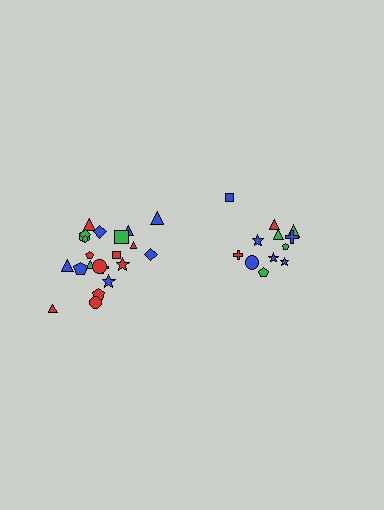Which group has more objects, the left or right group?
The left group.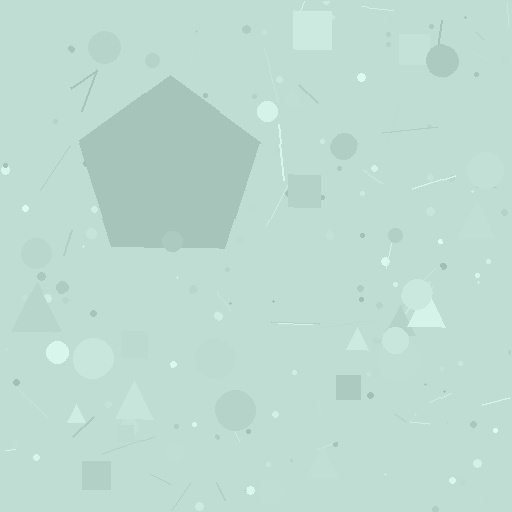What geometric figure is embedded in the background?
A pentagon is embedded in the background.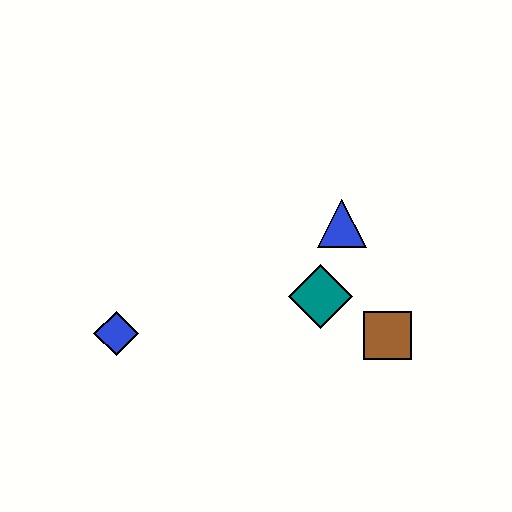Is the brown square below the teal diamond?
Yes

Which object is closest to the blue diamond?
The teal diamond is closest to the blue diamond.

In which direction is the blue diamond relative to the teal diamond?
The blue diamond is to the left of the teal diamond.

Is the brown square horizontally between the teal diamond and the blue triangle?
No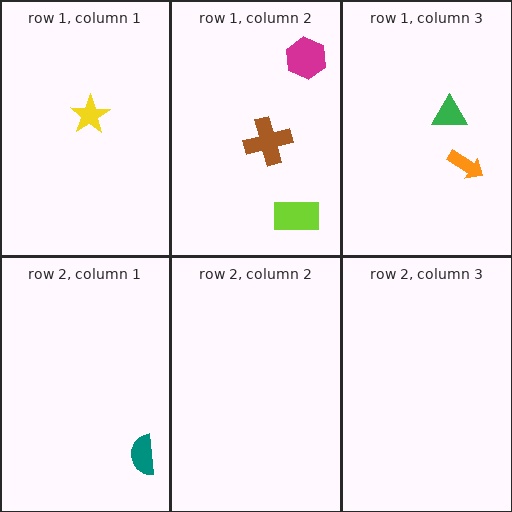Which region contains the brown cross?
The row 1, column 2 region.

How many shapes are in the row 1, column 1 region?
1.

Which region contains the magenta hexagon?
The row 1, column 2 region.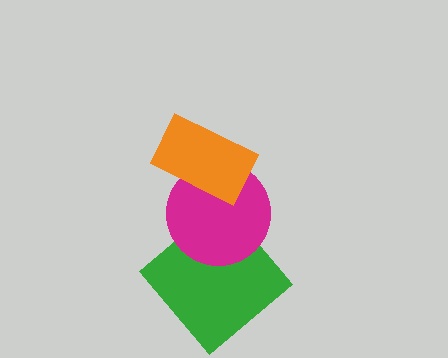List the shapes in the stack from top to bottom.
From top to bottom: the orange rectangle, the magenta circle, the green diamond.